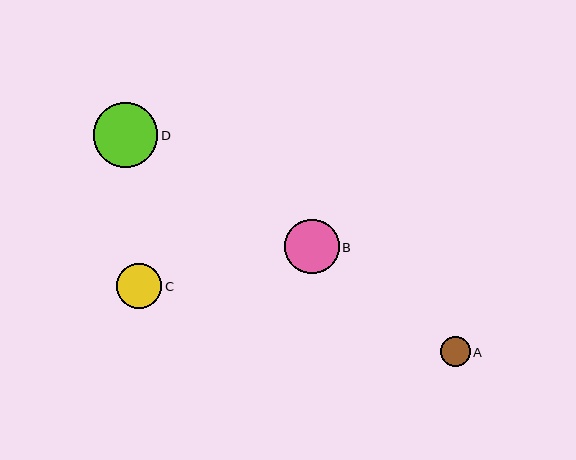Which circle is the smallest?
Circle A is the smallest with a size of approximately 30 pixels.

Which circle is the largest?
Circle D is the largest with a size of approximately 65 pixels.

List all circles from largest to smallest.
From largest to smallest: D, B, C, A.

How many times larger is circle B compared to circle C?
Circle B is approximately 1.2 times the size of circle C.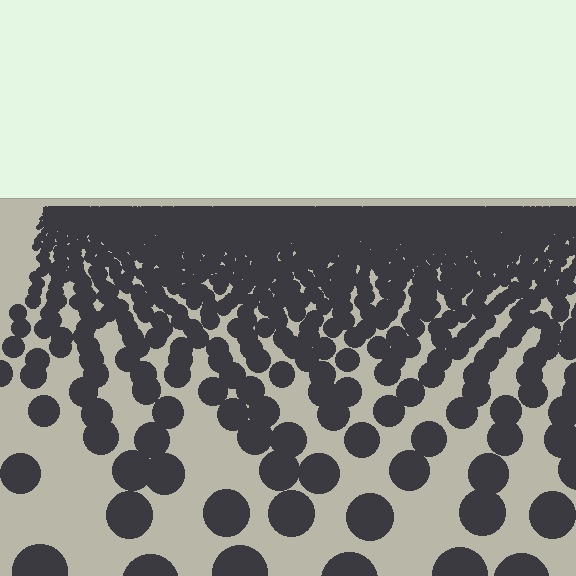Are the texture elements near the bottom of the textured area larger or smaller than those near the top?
Larger. Near the bottom, elements are closer to the viewer and appear at a bigger on-screen size.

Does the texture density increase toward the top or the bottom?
Density increases toward the top.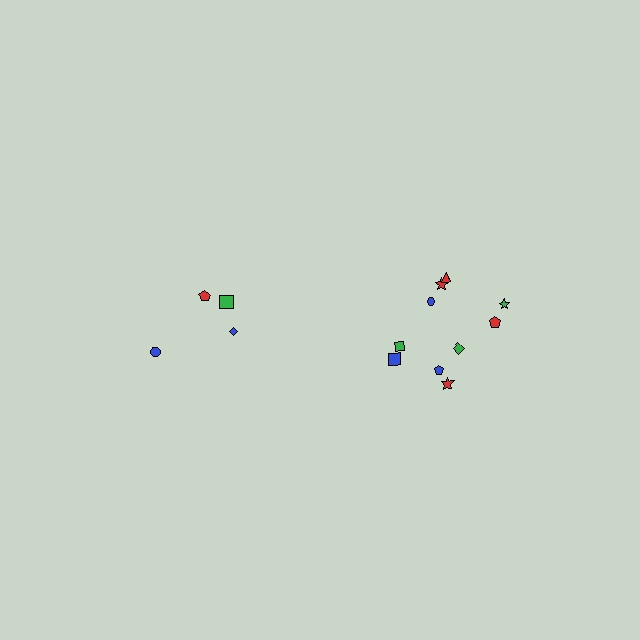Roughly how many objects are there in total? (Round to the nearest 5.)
Roughly 15 objects in total.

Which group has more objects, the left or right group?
The right group.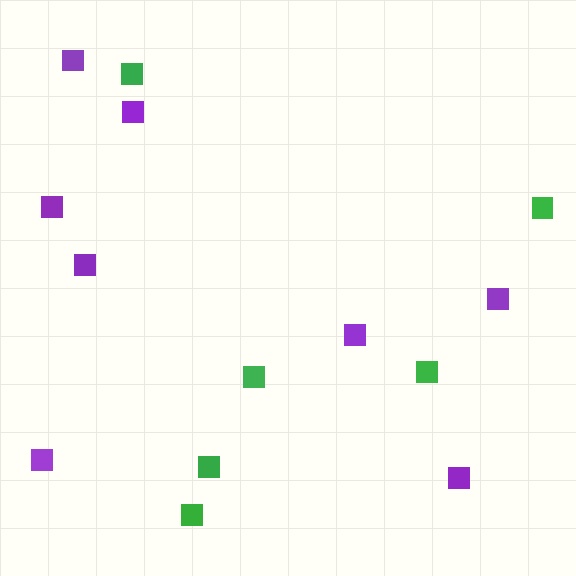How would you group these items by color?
There are 2 groups: one group of purple squares (8) and one group of green squares (6).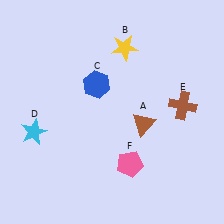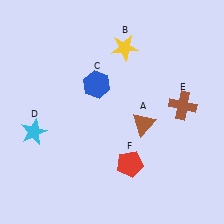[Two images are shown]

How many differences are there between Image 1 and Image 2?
There is 1 difference between the two images.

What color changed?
The pentagon (F) changed from pink in Image 1 to red in Image 2.